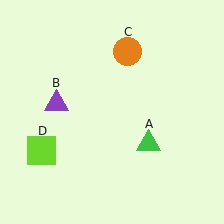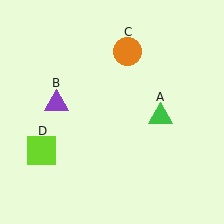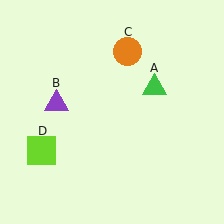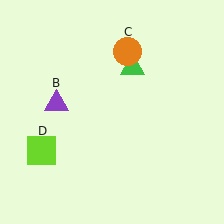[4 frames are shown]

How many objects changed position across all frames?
1 object changed position: green triangle (object A).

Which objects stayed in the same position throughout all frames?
Purple triangle (object B) and orange circle (object C) and lime square (object D) remained stationary.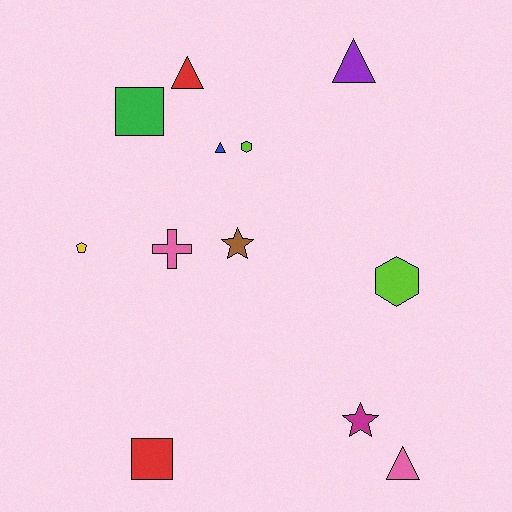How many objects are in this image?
There are 12 objects.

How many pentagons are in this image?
There is 1 pentagon.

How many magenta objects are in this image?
There is 1 magenta object.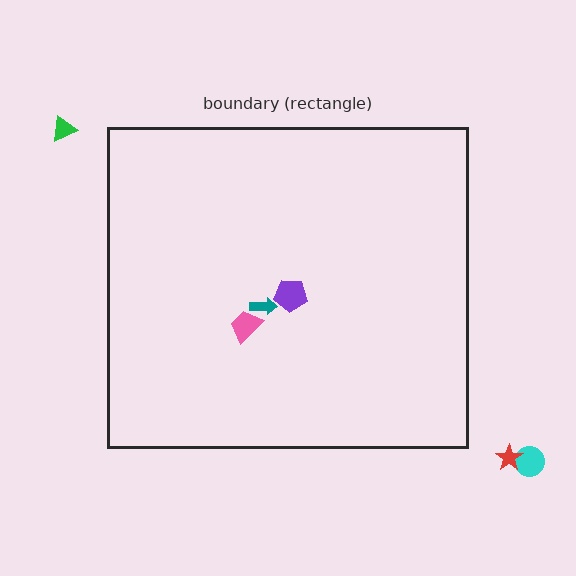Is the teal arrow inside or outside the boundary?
Inside.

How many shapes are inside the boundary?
3 inside, 3 outside.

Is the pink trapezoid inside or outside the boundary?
Inside.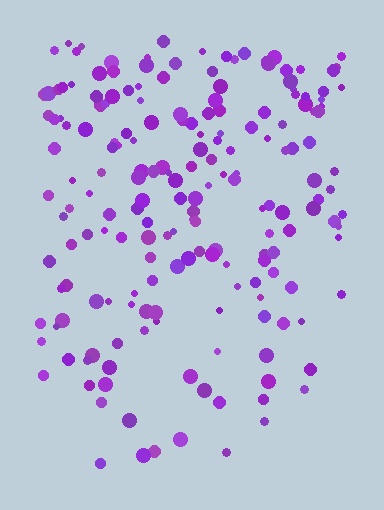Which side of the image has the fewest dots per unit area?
The bottom.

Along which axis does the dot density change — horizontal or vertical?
Vertical.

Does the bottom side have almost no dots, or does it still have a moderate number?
Still a moderate number, just noticeably fewer than the top.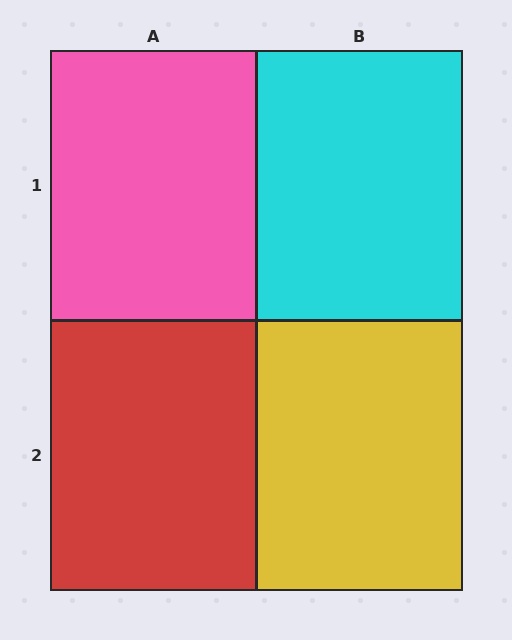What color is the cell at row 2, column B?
Yellow.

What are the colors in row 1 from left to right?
Pink, cyan.